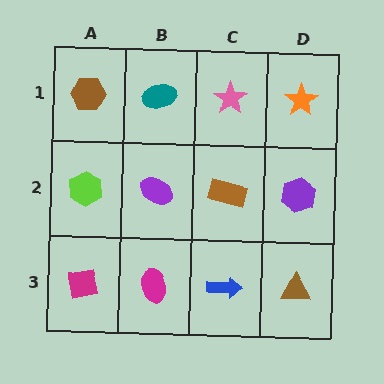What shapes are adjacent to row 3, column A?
A lime hexagon (row 2, column A), a magenta ellipse (row 3, column B).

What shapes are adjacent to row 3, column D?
A purple hexagon (row 2, column D), a blue arrow (row 3, column C).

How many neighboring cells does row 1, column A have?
2.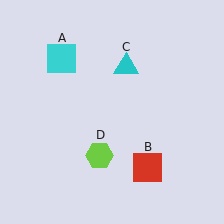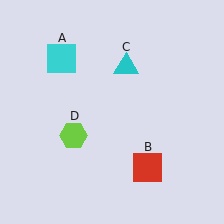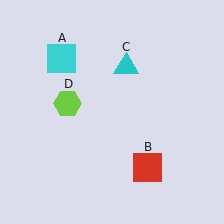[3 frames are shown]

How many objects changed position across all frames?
1 object changed position: lime hexagon (object D).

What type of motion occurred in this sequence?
The lime hexagon (object D) rotated clockwise around the center of the scene.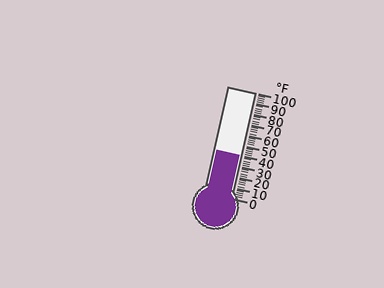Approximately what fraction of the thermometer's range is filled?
The thermometer is filled to approximately 40% of its range.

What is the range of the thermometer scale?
The thermometer scale ranges from 0°F to 100°F.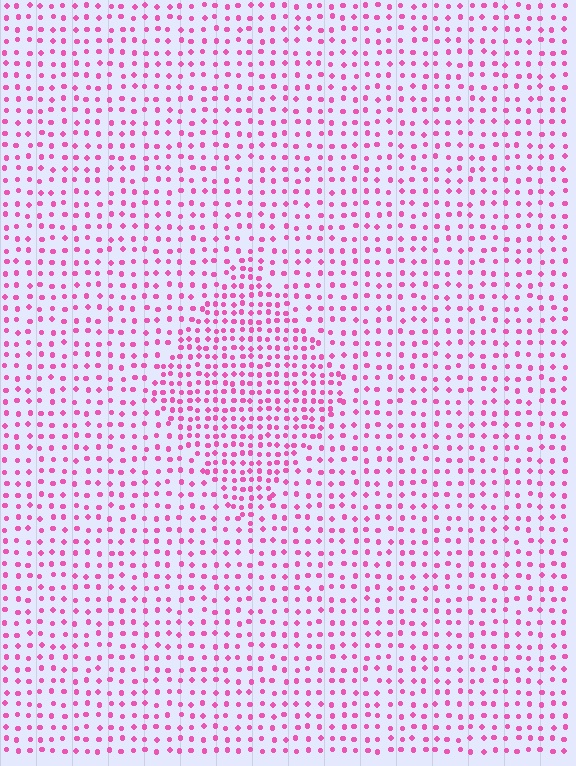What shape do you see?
I see a diamond.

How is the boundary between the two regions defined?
The boundary is defined by a change in element density (approximately 1.7x ratio). All elements are the same color, size, and shape.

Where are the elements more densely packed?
The elements are more densely packed inside the diamond boundary.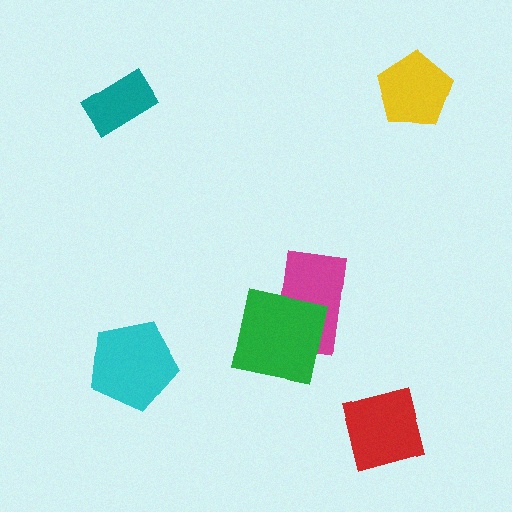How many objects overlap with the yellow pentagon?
0 objects overlap with the yellow pentagon.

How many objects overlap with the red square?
0 objects overlap with the red square.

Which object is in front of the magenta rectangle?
The green square is in front of the magenta rectangle.